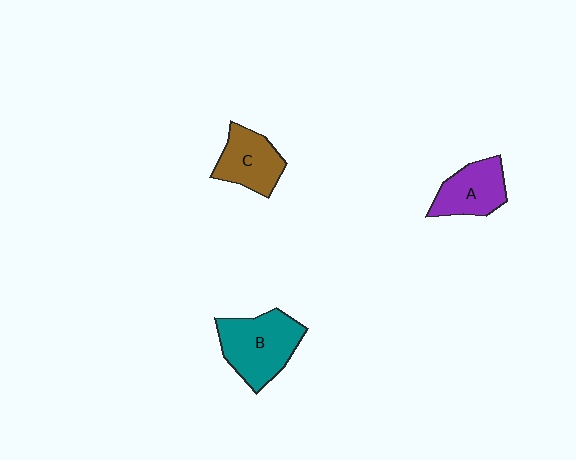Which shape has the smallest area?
Shape C (brown).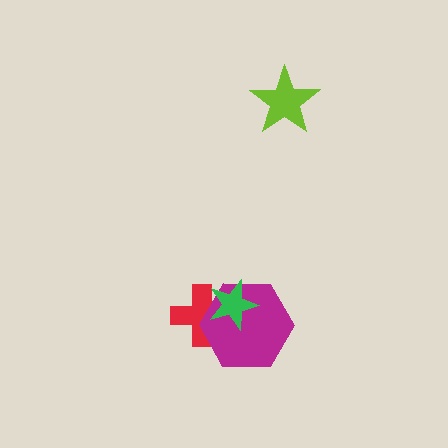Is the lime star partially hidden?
No, no other shape covers it.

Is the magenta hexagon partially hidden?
Yes, it is partially covered by another shape.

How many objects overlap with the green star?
2 objects overlap with the green star.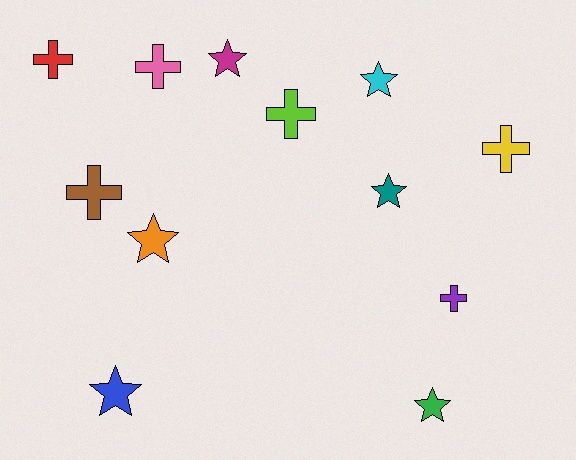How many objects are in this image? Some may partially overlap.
There are 12 objects.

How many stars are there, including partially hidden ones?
There are 6 stars.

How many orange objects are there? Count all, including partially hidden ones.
There is 1 orange object.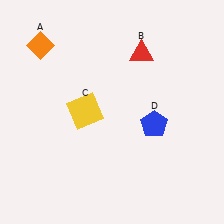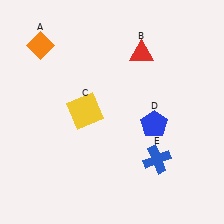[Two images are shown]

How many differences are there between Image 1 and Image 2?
There is 1 difference between the two images.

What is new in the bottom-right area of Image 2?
A blue cross (E) was added in the bottom-right area of Image 2.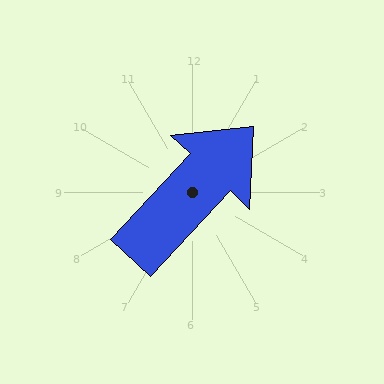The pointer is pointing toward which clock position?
Roughly 1 o'clock.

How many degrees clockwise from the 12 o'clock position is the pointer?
Approximately 43 degrees.